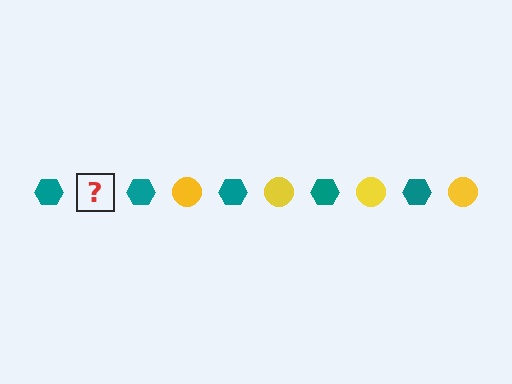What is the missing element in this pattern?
The missing element is a yellow circle.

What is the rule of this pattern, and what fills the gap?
The rule is that the pattern alternates between teal hexagon and yellow circle. The gap should be filled with a yellow circle.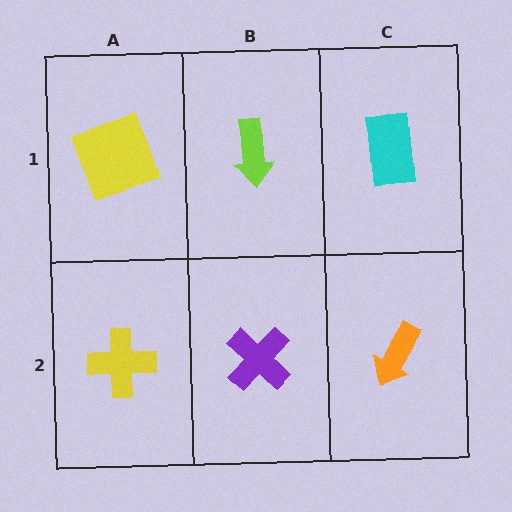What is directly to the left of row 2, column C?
A purple cross.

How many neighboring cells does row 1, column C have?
2.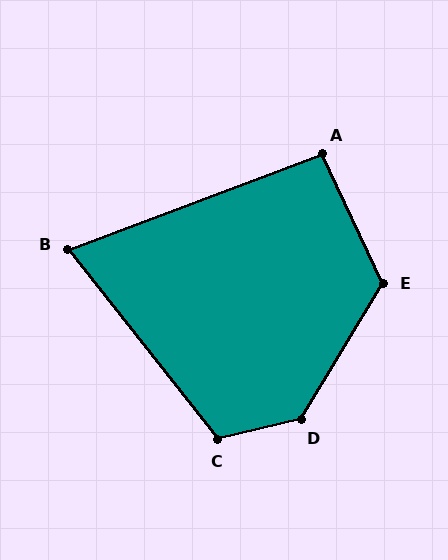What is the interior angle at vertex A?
Approximately 95 degrees (approximately right).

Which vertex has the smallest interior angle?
B, at approximately 72 degrees.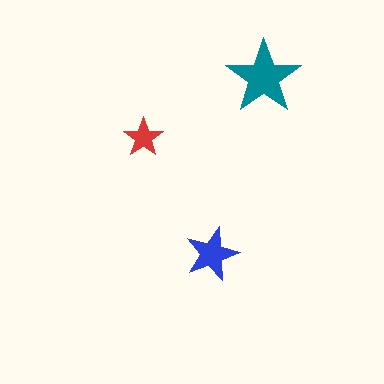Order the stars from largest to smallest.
the teal one, the blue one, the red one.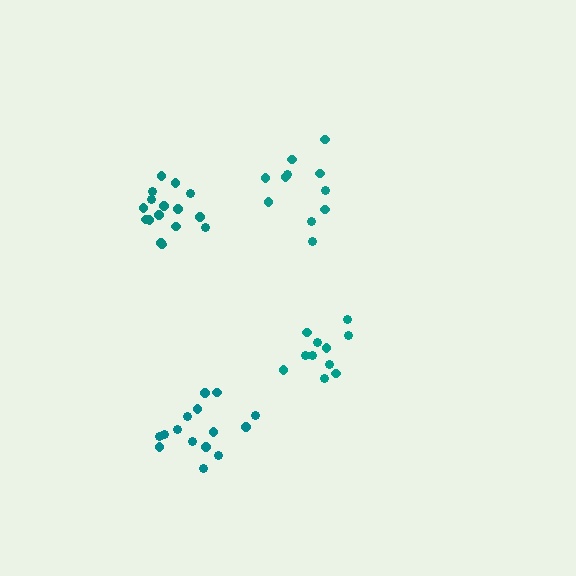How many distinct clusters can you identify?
There are 4 distinct clusters.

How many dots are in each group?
Group 1: 11 dots, Group 2: 15 dots, Group 3: 11 dots, Group 4: 16 dots (53 total).